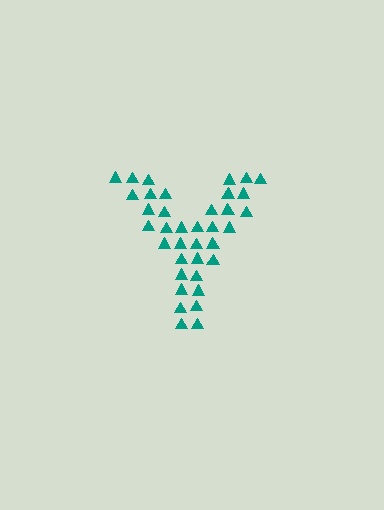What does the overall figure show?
The overall figure shows the letter Y.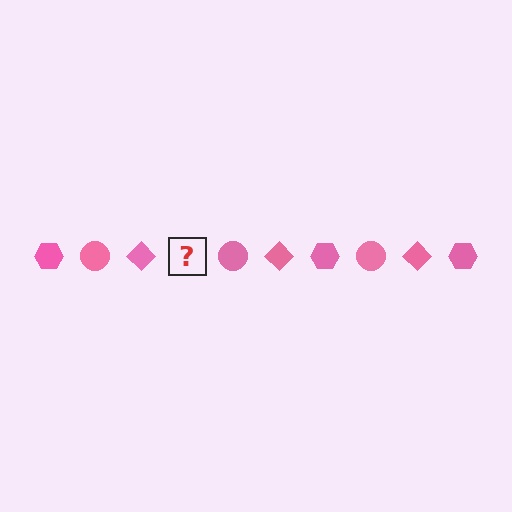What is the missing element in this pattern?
The missing element is a pink hexagon.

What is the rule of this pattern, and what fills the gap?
The rule is that the pattern cycles through hexagon, circle, diamond shapes in pink. The gap should be filled with a pink hexagon.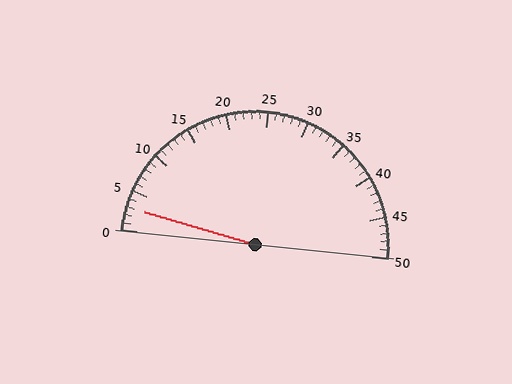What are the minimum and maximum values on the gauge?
The gauge ranges from 0 to 50.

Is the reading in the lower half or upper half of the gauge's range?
The reading is in the lower half of the range (0 to 50).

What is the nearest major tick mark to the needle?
The nearest major tick mark is 5.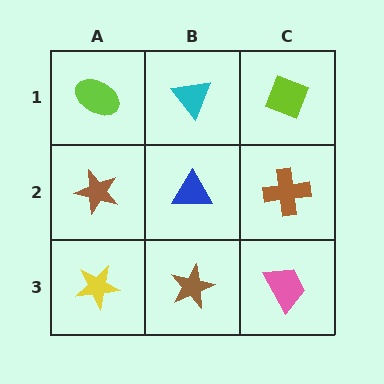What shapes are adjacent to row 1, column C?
A brown cross (row 2, column C), a cyan triangle (row 1, column B).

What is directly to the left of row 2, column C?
A blue triangle.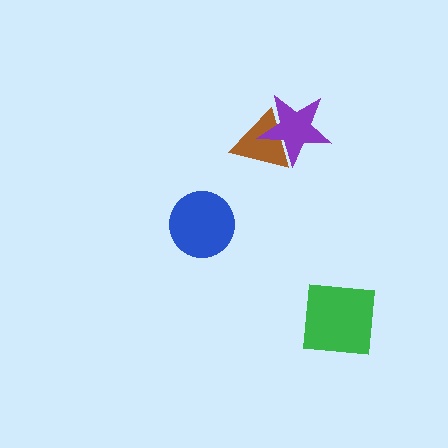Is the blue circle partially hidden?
No, no other shape covers it.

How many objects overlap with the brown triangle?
1 object overlaps with the brown triangle.